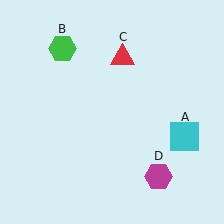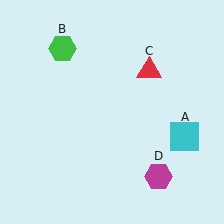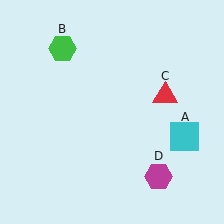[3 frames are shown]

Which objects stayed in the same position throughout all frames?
Cyan square (object A) and green hexagon (object B) and magenta hexagon (object D) remained stationary.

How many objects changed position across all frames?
1 object changed position: red triangle (object C).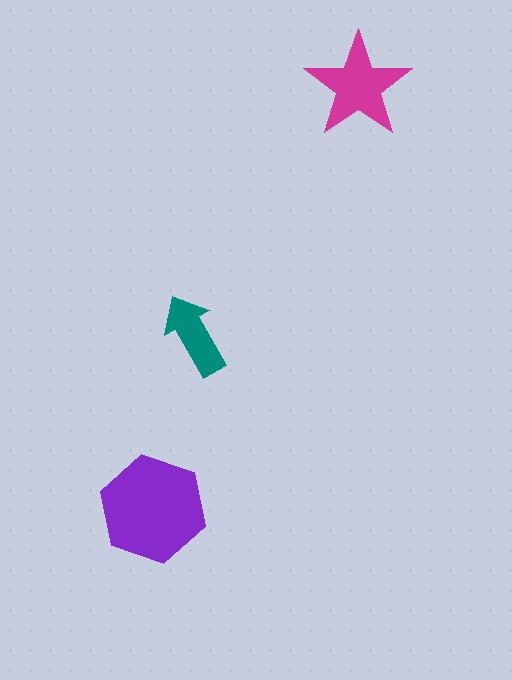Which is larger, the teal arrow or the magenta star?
The magenta star.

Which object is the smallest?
The teal arrow.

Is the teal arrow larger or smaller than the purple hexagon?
Smaller.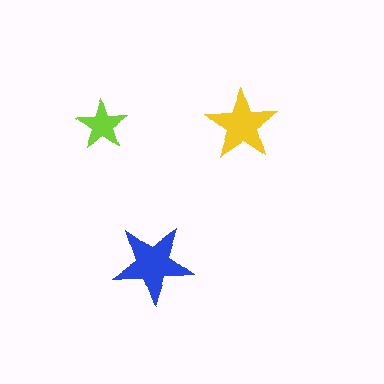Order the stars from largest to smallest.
the blue one, the yellow one, the lime one.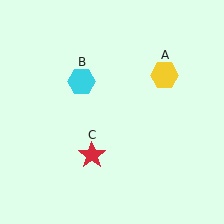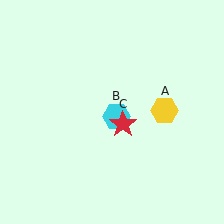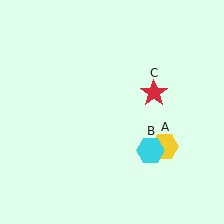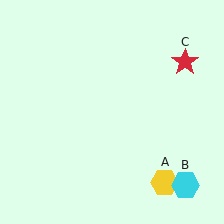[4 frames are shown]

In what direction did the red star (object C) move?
The red star (object C) moved up and to the right.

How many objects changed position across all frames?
3 objects changed position: yellow hexagon (object A), cyan hexagon (object B), red star (object C).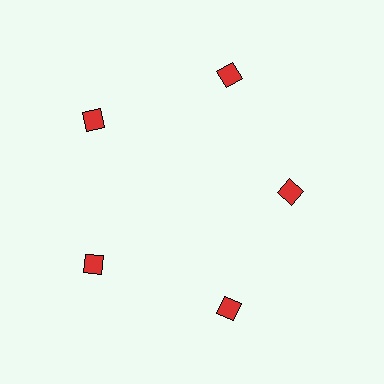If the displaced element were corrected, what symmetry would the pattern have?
It would have 5-fold rotational symmetry — the pattern would map onto itself every 72 degrees.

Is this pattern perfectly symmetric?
No. The 5 red diamonds are arranged in a ring, but one element near the 3 o'clock position is pulled inward toward the center, breaking the 5-fold rotational symmetry.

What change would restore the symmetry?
The symmetry would be restored by moving it outward, back onto the ring so that all 5 diamonds sit at equal angles and equal distance from the center.